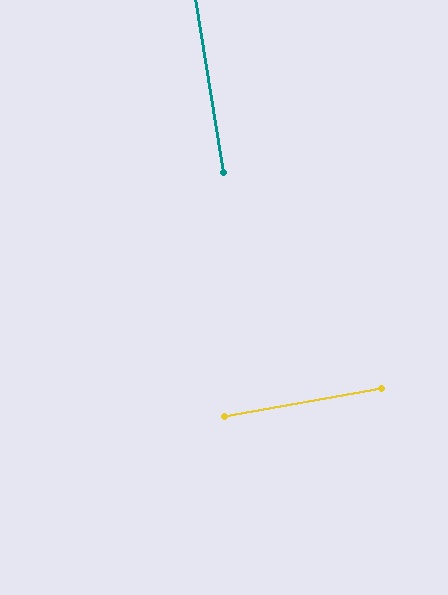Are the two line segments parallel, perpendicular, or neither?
Perpendicular — they meet at approximately 89°.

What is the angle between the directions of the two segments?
Approximately 89 degrees.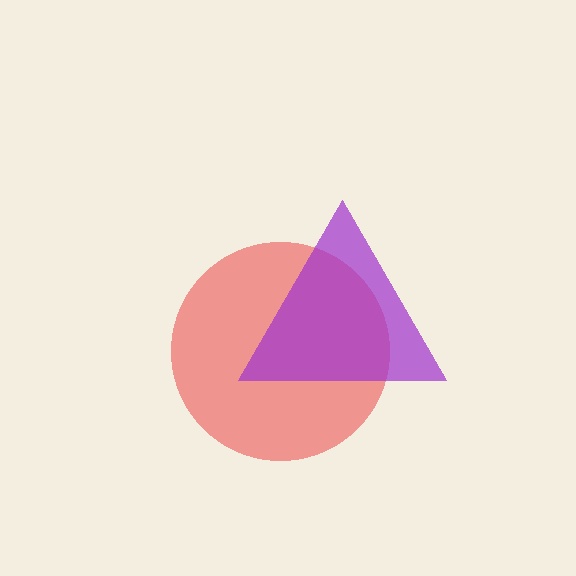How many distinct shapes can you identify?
There are 2 distinct shapes: a red circle, a purple triangle.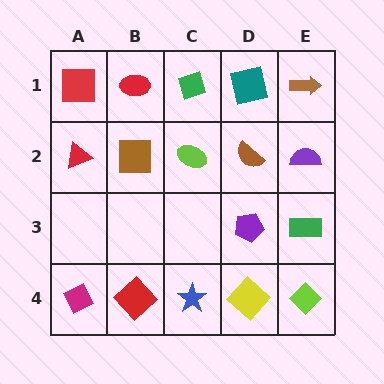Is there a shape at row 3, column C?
No, that cell is empty.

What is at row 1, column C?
A green diamond.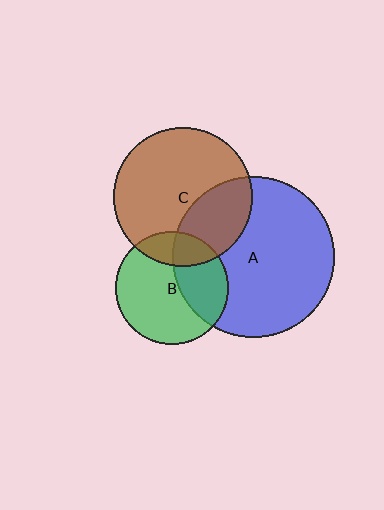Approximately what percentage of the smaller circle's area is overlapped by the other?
Approximately 20%.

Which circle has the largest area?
Circle A (blue).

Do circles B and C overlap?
Yes.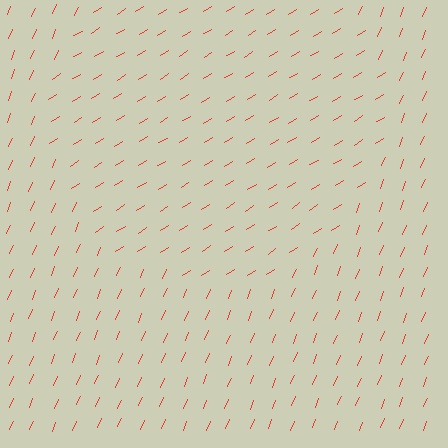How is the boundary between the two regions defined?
The boundary is defined purely by a change in line orientation (approximately 35 degrees difference). All lines are the same color and thickness.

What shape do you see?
I see a circle.